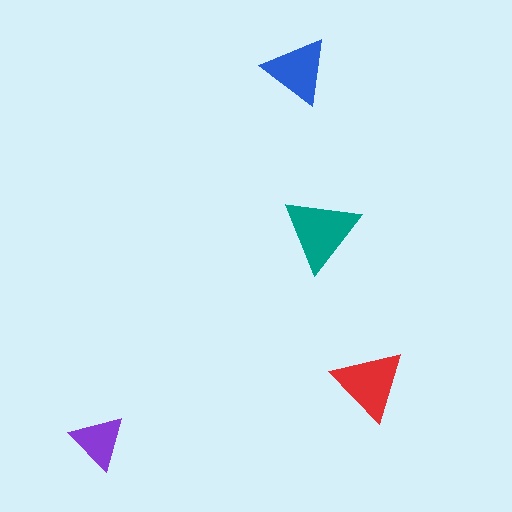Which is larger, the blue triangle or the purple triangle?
The blue one.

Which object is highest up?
The blue triangle is topmost.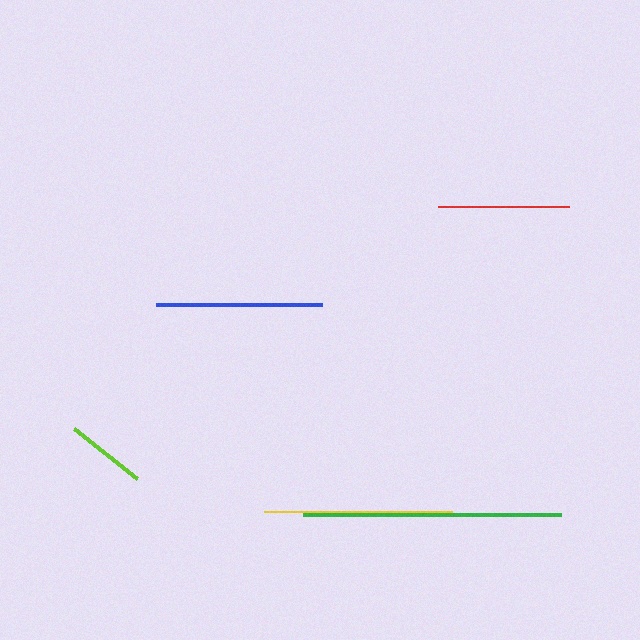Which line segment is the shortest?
The lime line is the shortest at approximately 80 pixels.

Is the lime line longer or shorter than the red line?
The red line is longer than the lime line.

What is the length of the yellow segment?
The yellow segment is approximately 189 pixels long.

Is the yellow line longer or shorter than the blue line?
The yellow line is longer than the blue line.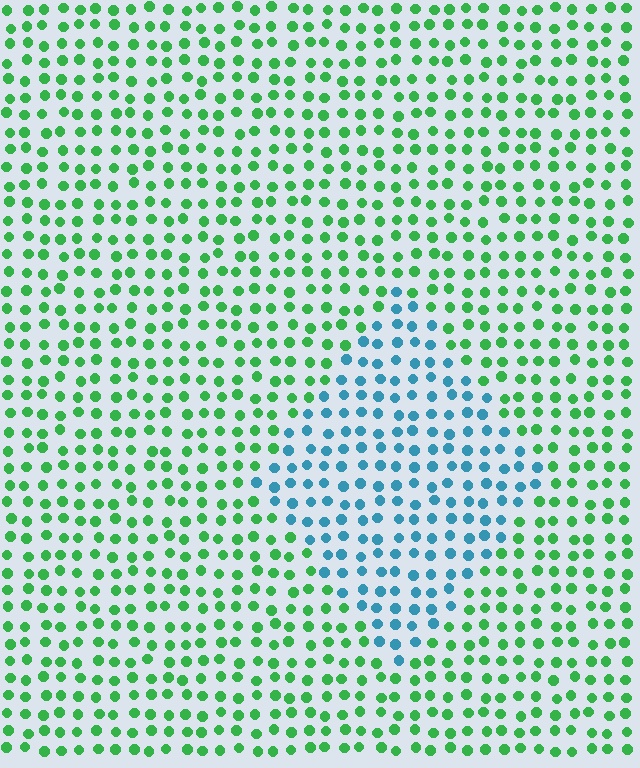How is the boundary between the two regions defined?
The boundary is defined purely by a slight shift in hue (about 64 degrees). Spacing, size, and orientation are identical on both sides.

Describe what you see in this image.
The image is filled with small green elements in a uniform arrangement. A diamond-shaped region is visible where the elements are tinted to a slightly different hue, forming a subtle color boundary.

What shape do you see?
I see a diamond.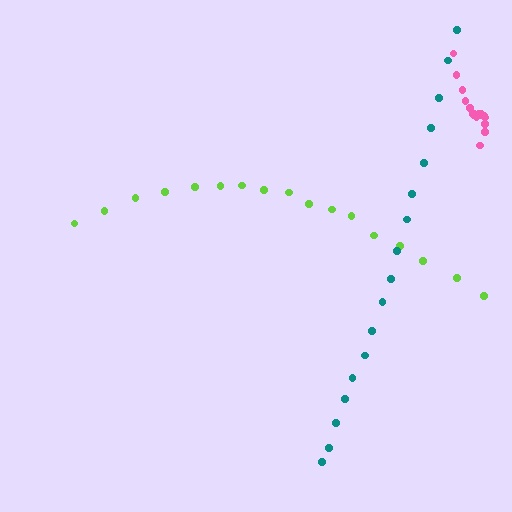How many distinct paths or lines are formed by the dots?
There are 3 distinct paths.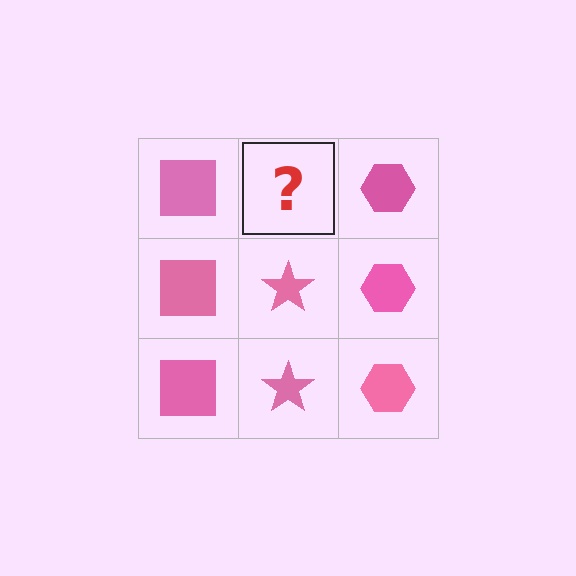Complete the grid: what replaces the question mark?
The question mark should be replaced with a pink star.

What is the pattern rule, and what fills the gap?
The rule is that each column has a consistent shape. The gap should be filled with a pink star.